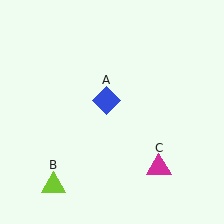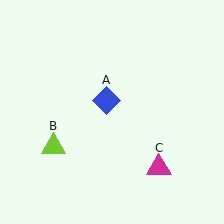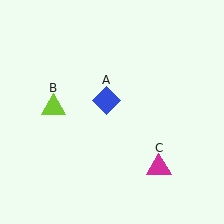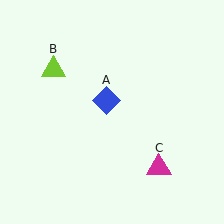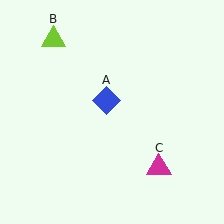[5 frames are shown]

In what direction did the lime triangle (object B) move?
The lime triangle (object B) moved up.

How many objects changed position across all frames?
1 object changed position: lime triangle (object B).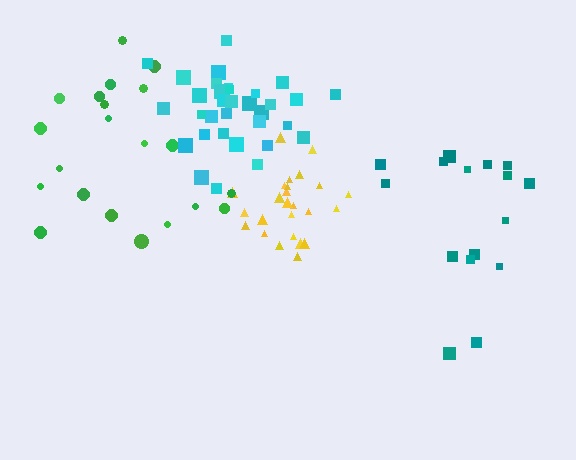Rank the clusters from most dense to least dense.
yellow, cyan, teal, green.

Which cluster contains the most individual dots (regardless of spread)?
Cyan (33).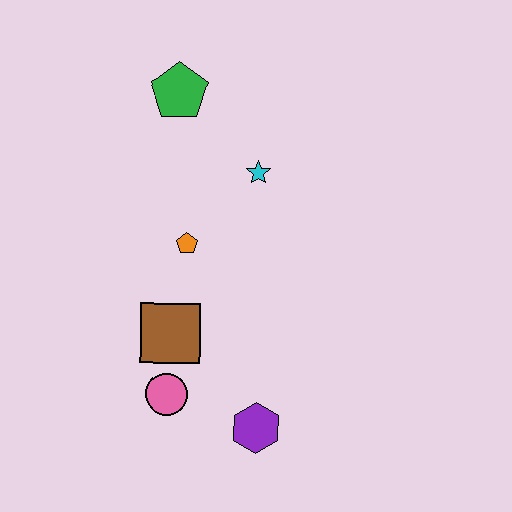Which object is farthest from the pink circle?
The green pentagon is farthest from the pink circle.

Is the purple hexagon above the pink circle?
No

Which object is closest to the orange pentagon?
The brown square is closest to the orange pentagon.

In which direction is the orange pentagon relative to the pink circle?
The orange pentagon is above the pink circle.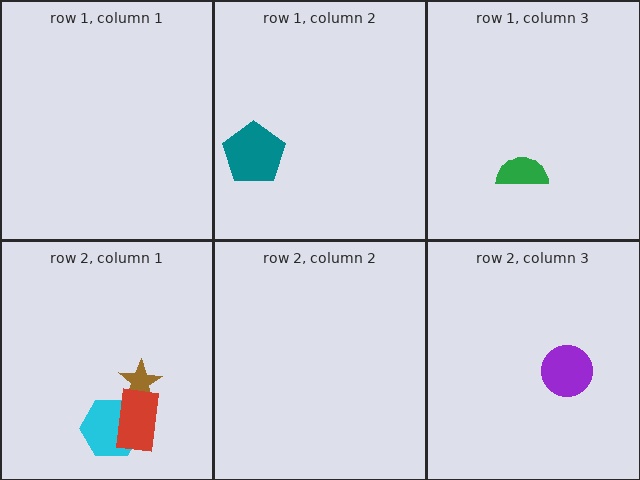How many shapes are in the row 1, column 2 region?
1.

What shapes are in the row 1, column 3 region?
The green semicircle.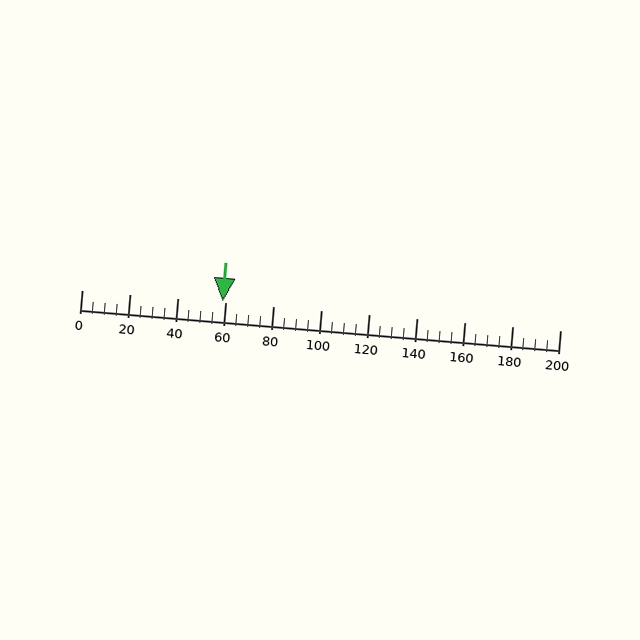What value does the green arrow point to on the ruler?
The green arrow points to approximately 59.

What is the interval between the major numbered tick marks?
The major tick marks are spaced 20 units apart.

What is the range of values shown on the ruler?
The ruler shows values from 0 to 200.